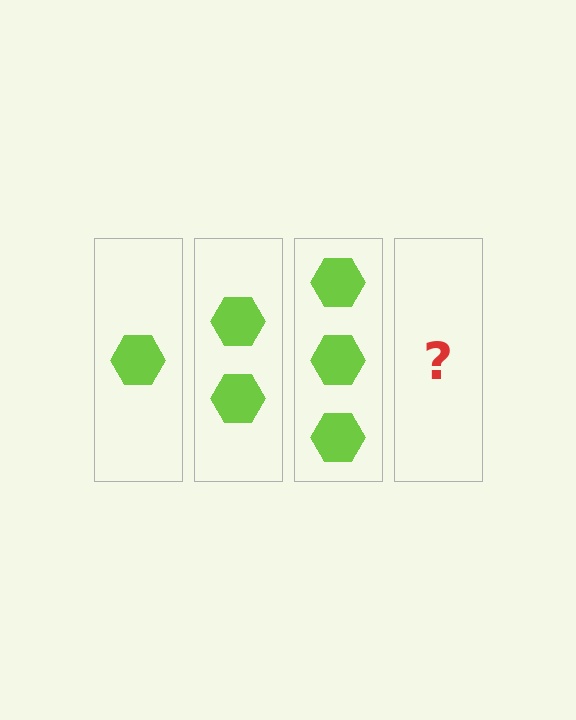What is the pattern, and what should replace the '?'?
The pattern is that each step adds one more hexagon. The '?' should be 4 hexagons.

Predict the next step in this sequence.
The next step is 4 hexagons.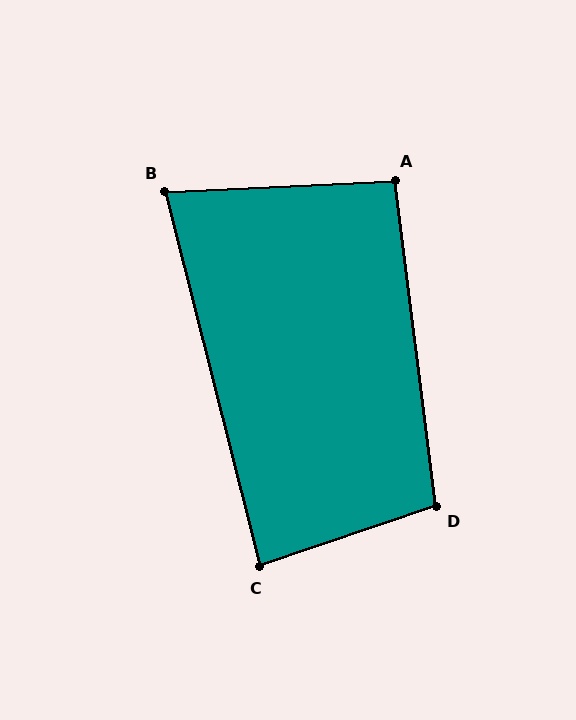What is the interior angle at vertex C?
Approximately 85 degrees (approximately right).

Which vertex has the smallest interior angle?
B, at approximately 79 degrees.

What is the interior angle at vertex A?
Approximately 95 degrees (approximately right).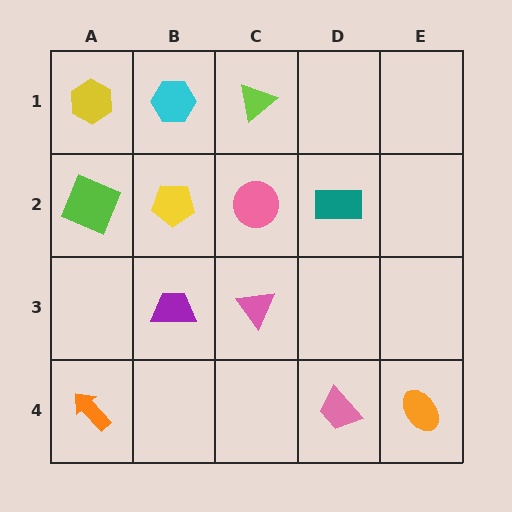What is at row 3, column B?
A purple trapezoid.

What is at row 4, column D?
A pink trapezoid.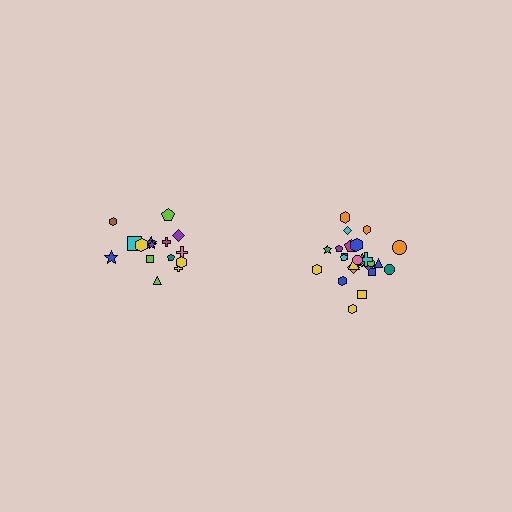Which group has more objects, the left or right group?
The right group.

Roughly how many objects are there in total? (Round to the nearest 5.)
Roughly 40 objects in total.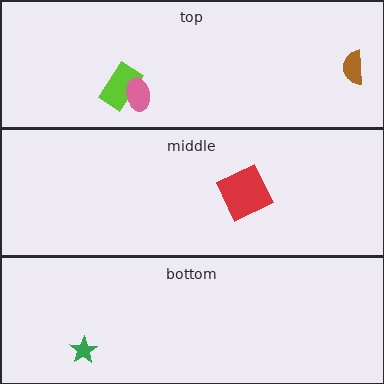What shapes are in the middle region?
The red square.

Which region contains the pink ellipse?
The top region.